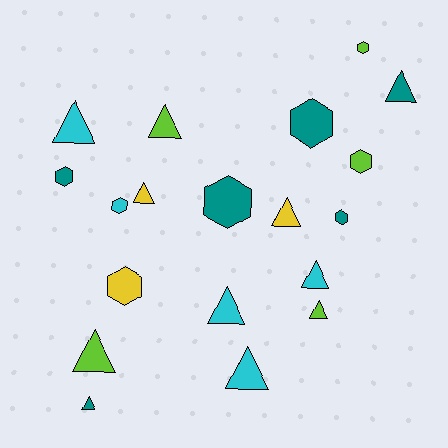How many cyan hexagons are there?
There is 1 cyan hexagon.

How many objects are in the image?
There are 19 objects.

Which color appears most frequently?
Teal, with 6 objects.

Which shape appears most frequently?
Triangle, with 11 objects.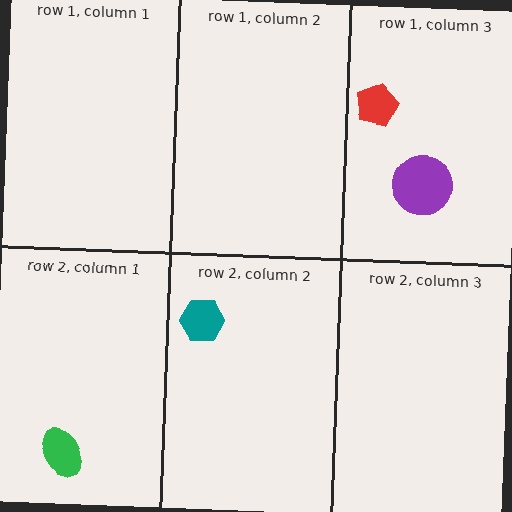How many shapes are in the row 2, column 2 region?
1.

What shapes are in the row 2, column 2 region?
The teal hexagon.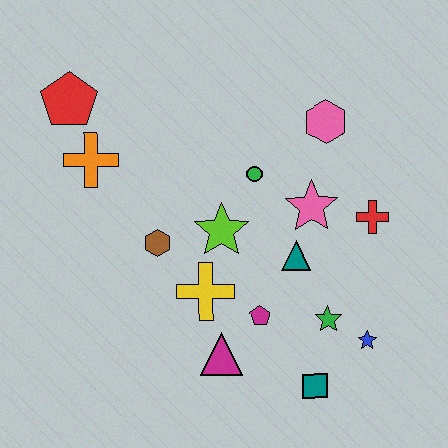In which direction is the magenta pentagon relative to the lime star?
The magenta pentagon is below the lime star.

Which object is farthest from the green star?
The red pentagon is farthest from the green star.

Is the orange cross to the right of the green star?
No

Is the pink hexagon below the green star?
No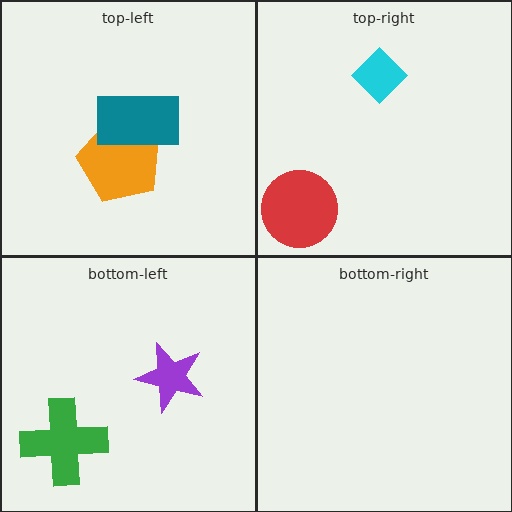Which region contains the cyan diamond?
The top-right region.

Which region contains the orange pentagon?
The top-left region.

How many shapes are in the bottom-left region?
2.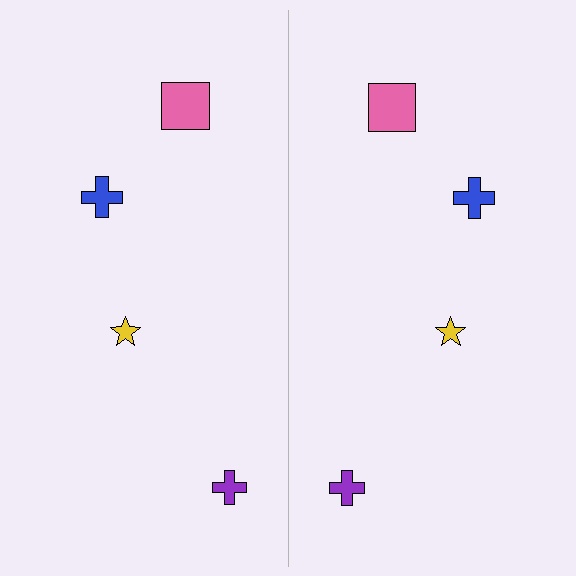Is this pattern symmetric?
Yes, this pattern has bilateral (reflection) symmetry.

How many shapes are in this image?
There are 8 shapes in this image.